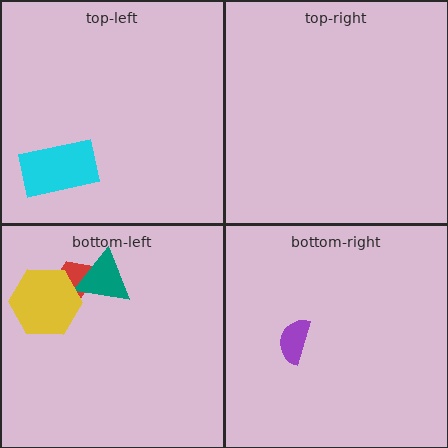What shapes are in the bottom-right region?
The purple semicircle.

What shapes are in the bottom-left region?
The red trapezoid, the teal triangle, the yellow hexagon.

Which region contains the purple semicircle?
The bottom-right region.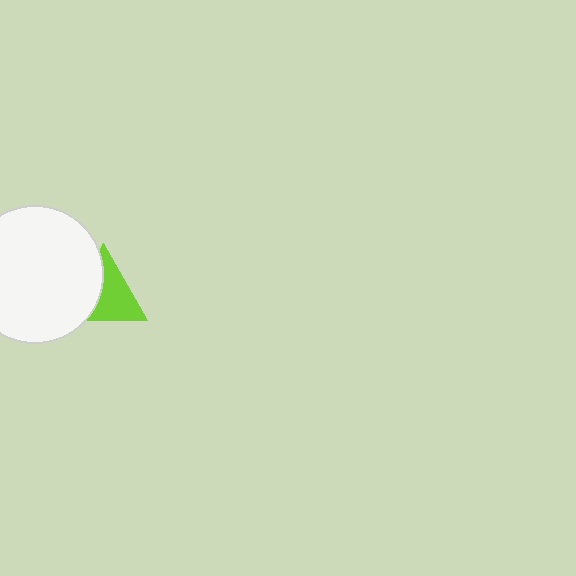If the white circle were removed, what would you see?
You would see the complete lime triangle.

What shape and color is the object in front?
The object in front is a white circle.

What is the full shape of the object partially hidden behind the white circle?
The partially hidden object is a lime triangle.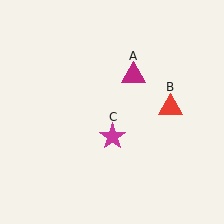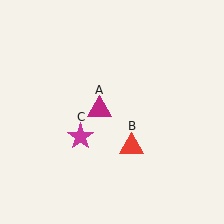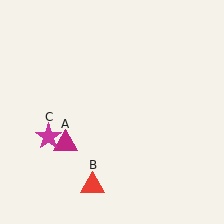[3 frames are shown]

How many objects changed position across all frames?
3 objects changed position: magenta triangle (object A), red triangle (object B), magenta star (object C).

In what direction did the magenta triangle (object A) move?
The magenta triangle (object A) moved down and to the left.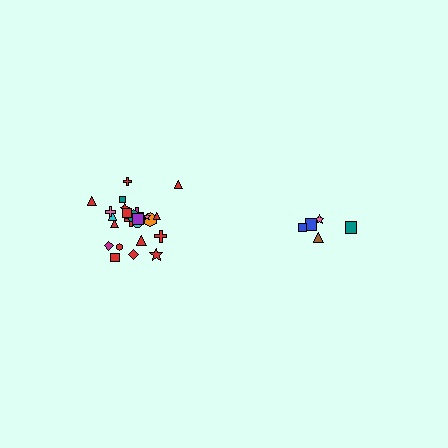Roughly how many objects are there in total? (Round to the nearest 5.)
Roughly 30 objects in total.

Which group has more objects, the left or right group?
The left group.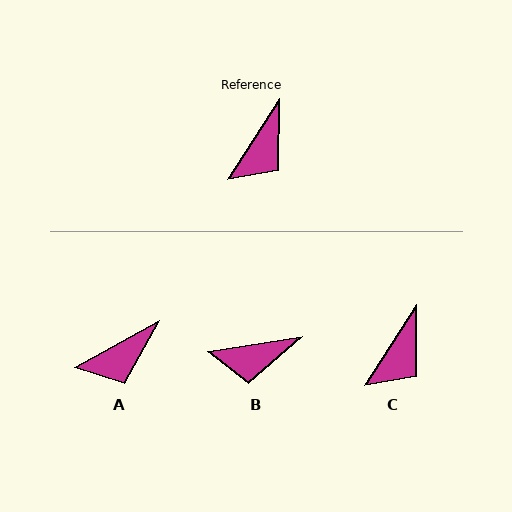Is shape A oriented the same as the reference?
No, it is off by about 28 degrees.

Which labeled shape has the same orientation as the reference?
C.